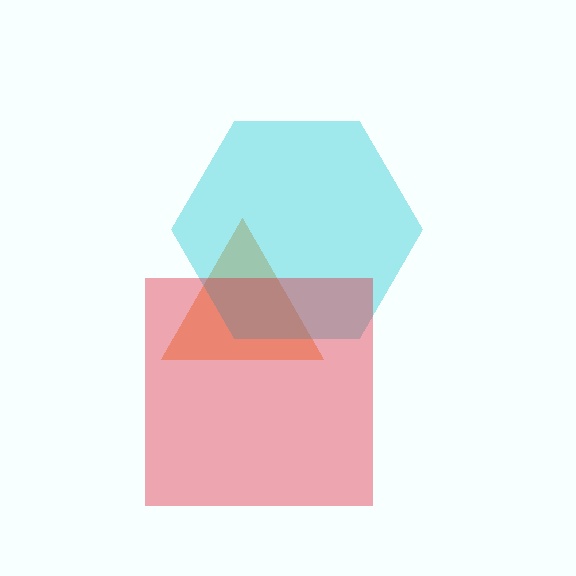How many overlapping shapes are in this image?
There are 3 overlapping shapes in the image.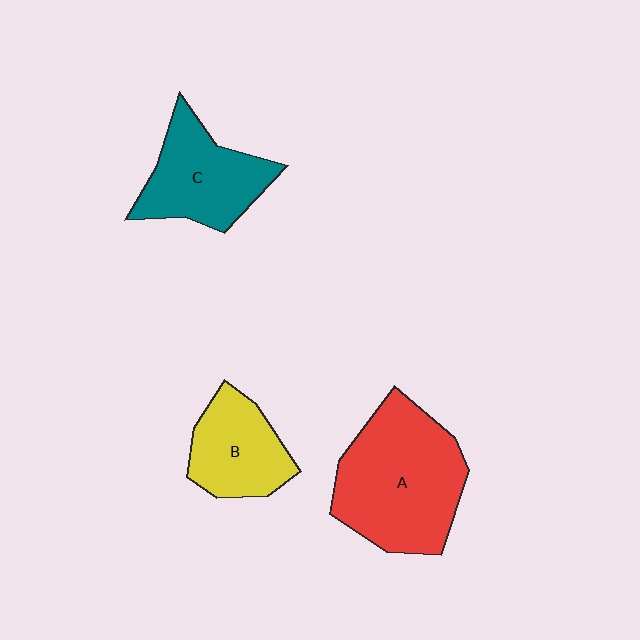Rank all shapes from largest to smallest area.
From largest to smallest: A (red), C (teal), B (yellow).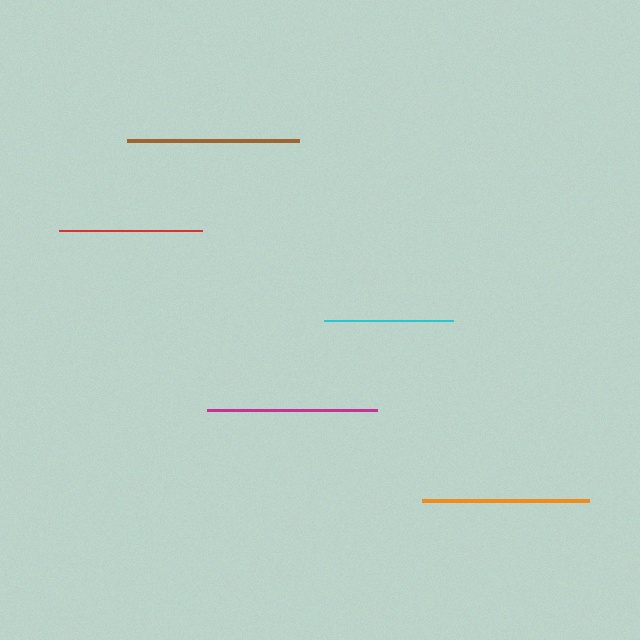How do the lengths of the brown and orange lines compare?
The brown and orange lines are approximately the same length.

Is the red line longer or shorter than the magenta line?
The magenta line is longer than the red line.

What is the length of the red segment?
The red segment is approximately 144 pixels long.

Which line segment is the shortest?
The cyan line is the shortest at approximately 129 pixels.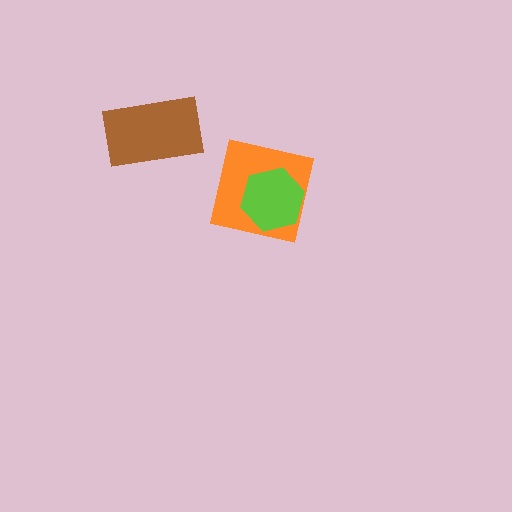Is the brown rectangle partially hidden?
No, no other shape covers it.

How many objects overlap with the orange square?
1 object overlaps with the orange square.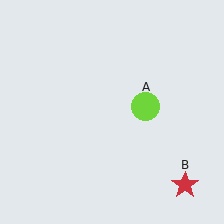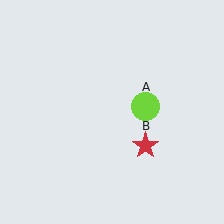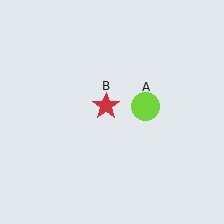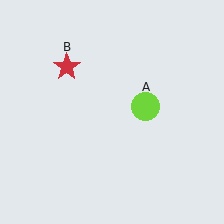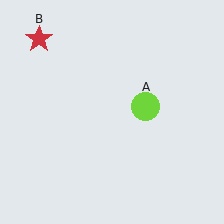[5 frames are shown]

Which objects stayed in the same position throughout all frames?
Lime circle (object A) remained stationary.